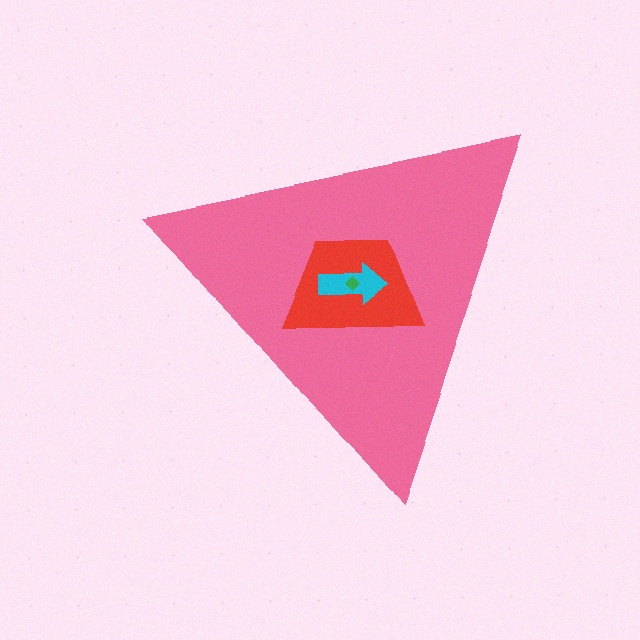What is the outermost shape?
The pink triangle.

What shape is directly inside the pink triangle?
The red trapezoid.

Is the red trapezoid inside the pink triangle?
Yes.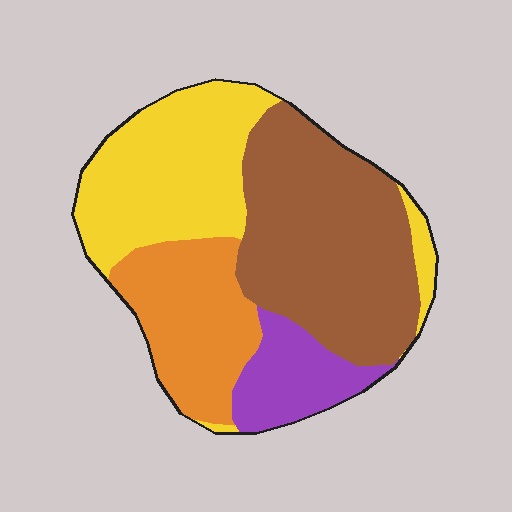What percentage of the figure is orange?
Orange covers roughly 20% of the figure.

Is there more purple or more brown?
Brown.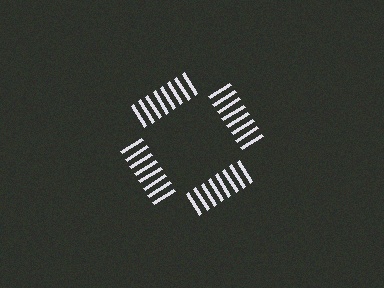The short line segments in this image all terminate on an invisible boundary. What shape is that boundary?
An illusory square — the line segments terminate on its edges but no continuous stroke is drawn.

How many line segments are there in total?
32 — 8 along each of the 4 edges.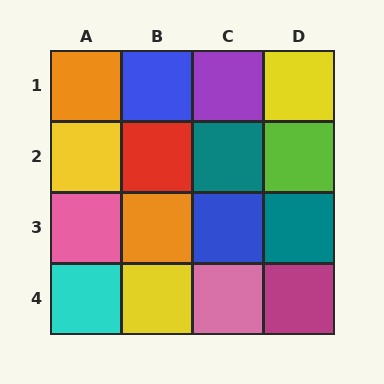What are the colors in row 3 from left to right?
Pink, orange, blue, teal.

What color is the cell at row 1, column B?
Blue.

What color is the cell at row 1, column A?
Orange.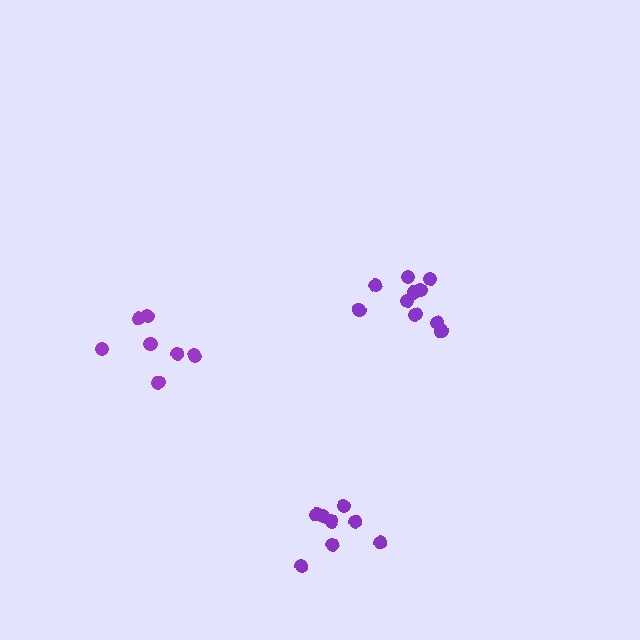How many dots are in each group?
Group 1: 7 dots, Group 2: 10 dots, Group 3: 8 dots (25 total).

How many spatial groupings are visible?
There are 3 spatial groupings.